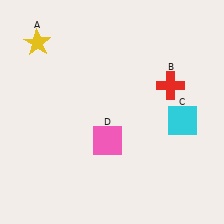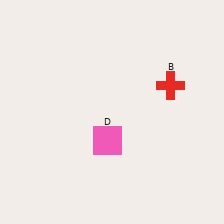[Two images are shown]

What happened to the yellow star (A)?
The yellow star (A) was removed in Image 2. It was in the top-left area of Image 1.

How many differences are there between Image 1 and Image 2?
There are 2 differences between the two images.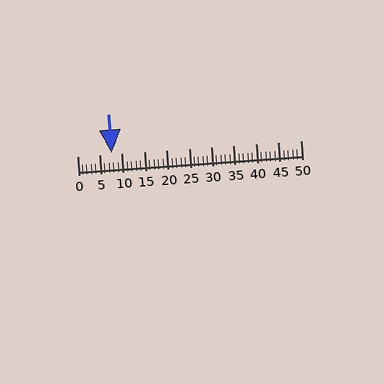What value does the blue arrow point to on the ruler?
The blue arrow points to approximately 8.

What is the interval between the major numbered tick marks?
The major tick marks are spaced 5 units apart.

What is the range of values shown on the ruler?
The ruler shows values from 0 to 50.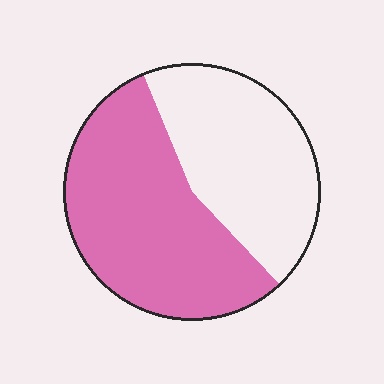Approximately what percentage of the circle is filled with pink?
Approximately 55%.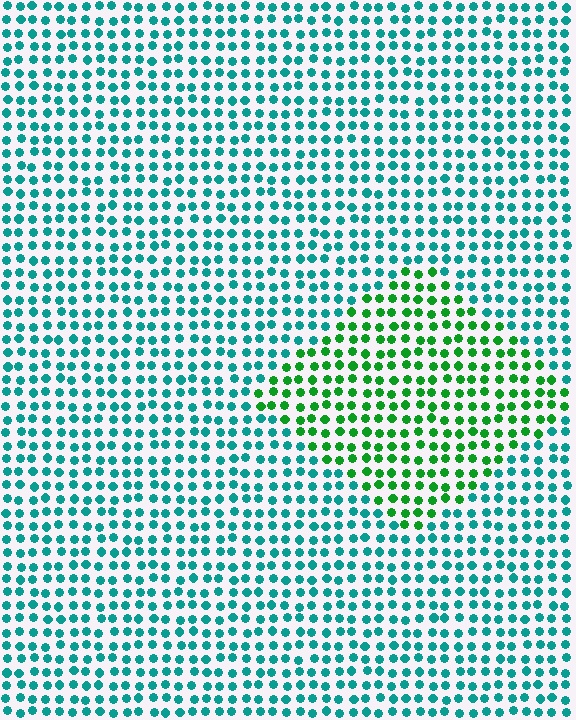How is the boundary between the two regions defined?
The boundary is defined purely by a slight shift in hue (about 47 degrees). Spacing, size, and orientation are identical on both sides.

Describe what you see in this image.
The image is filled with small teal elements in a uniform arrangement. A diamond-shaped region is visible where the elements are tinted to a slightly different hue, forming a subtle color boundary.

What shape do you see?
I see a diamond.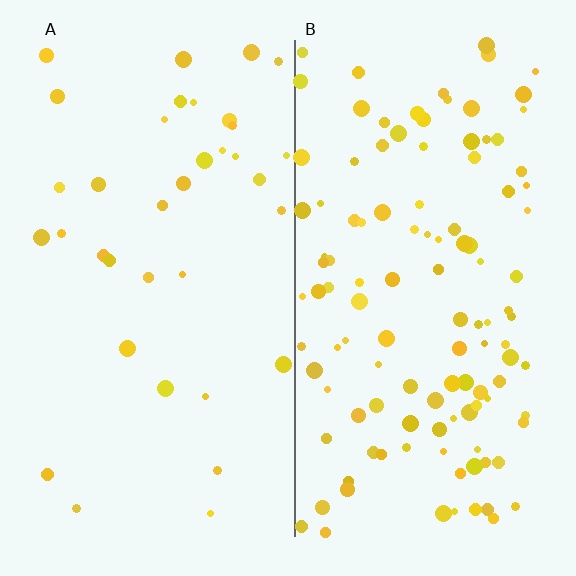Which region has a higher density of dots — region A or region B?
B (the right).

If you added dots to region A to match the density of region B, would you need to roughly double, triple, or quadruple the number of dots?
Approximately triple.